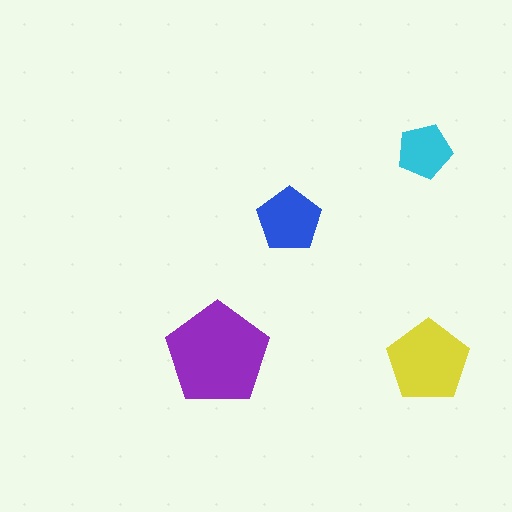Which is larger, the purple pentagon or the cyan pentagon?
The purple one.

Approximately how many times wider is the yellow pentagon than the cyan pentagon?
About 1.5 times wider.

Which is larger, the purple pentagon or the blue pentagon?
The purple one.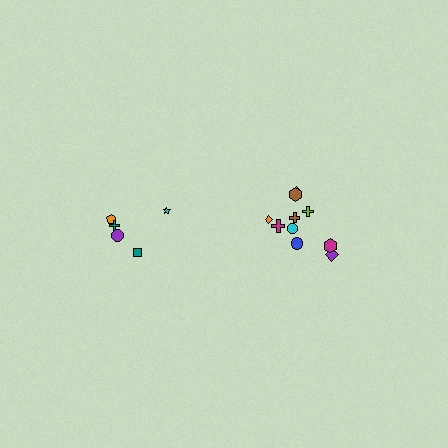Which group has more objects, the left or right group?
The right group.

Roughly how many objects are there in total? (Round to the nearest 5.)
Roughly 15 objects in total.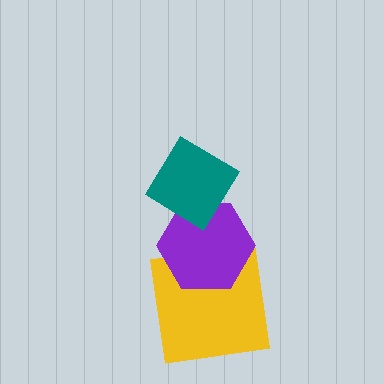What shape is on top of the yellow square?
The purple hexagon is on top of the yellow square.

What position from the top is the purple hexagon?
The purple hexagon is 2nd from the top.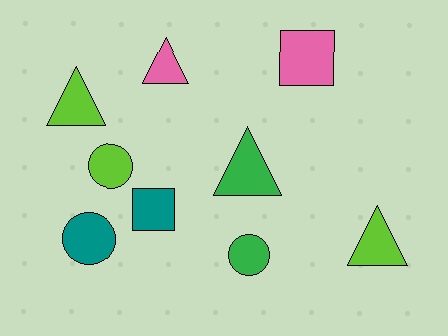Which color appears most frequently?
Lime, with 3 objects.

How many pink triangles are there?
There is 1 pink triangle.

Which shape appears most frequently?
Triangle, with 4 objects.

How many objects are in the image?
There are 9 objects.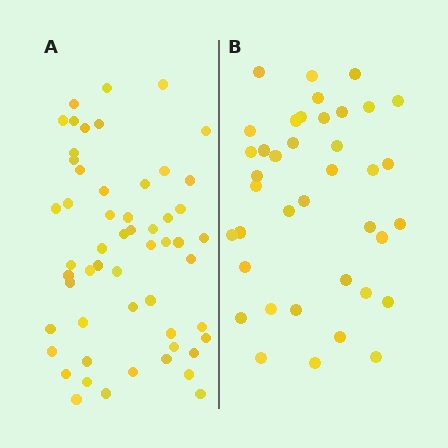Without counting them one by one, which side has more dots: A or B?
Region A (the left region) has more dots.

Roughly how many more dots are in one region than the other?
Region A has approximately 15 more dots than region B.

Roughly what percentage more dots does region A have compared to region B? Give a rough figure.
About 40% more.